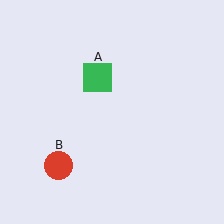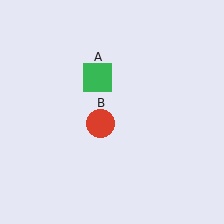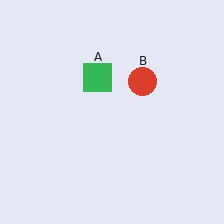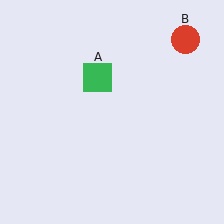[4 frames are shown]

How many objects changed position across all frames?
1 object changed position: red circle (object B).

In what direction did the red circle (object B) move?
The red circle (object B) moved up and to the right.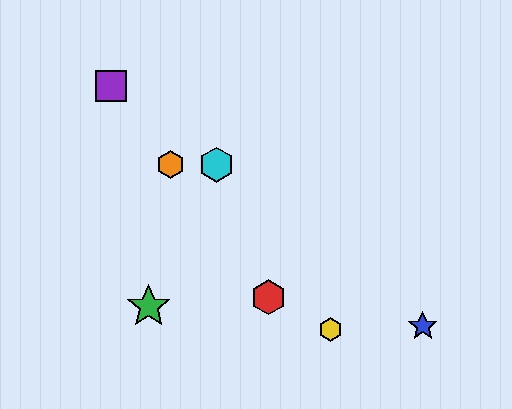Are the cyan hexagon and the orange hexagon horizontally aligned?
Yes, both are at y≈165.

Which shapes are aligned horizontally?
The orange hexagon, the cyan hexagon are aligned horizontally.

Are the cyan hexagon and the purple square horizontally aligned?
No, the cyan hexagon is at y≈165 and the purple square is at y≈86.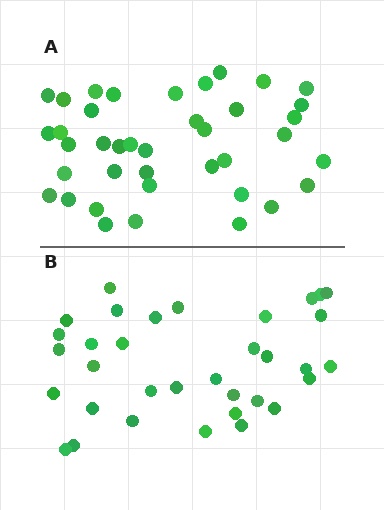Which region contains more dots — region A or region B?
Region A (the top region) has more dots.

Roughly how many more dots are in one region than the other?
Region A has about 5 more dots than region B.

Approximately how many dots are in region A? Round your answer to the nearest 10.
About 40 dots. (The exact count is 39, which rounds to 40.)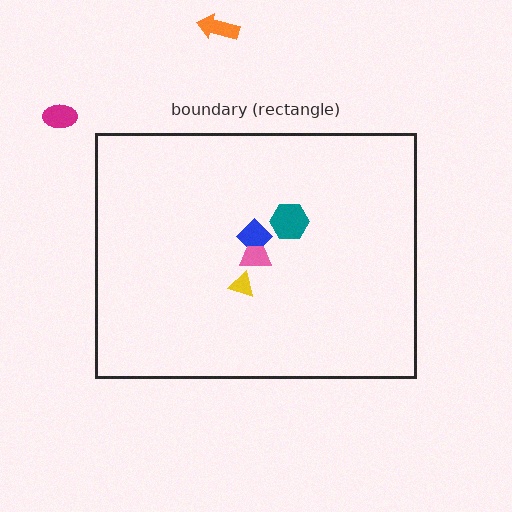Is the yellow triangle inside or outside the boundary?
Inside.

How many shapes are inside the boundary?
4 inside, 2 outside.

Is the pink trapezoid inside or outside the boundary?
Inside.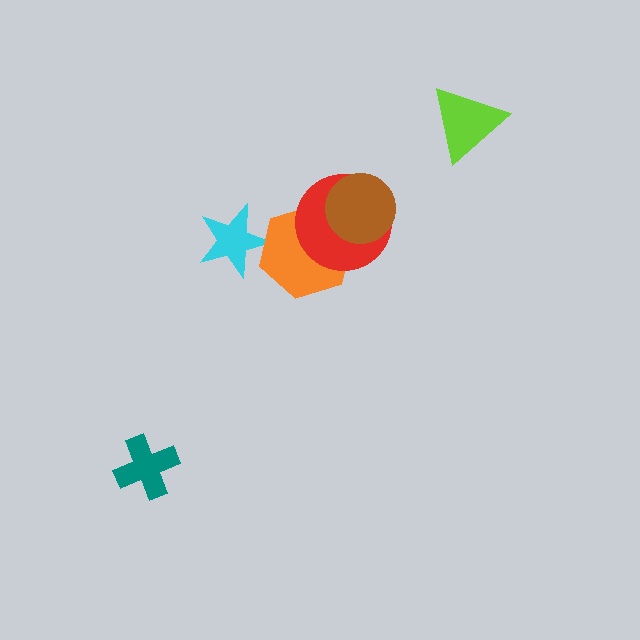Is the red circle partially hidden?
Yes, it is partially covered by another shape.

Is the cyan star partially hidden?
Yes, it is partially covered by another shape.